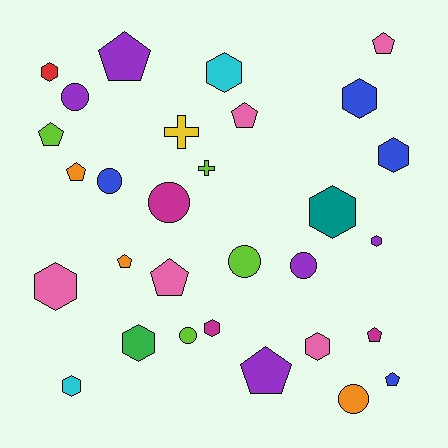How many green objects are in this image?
There is 1 green object.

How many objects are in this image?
There are 30 objects.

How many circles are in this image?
There are 7 circles.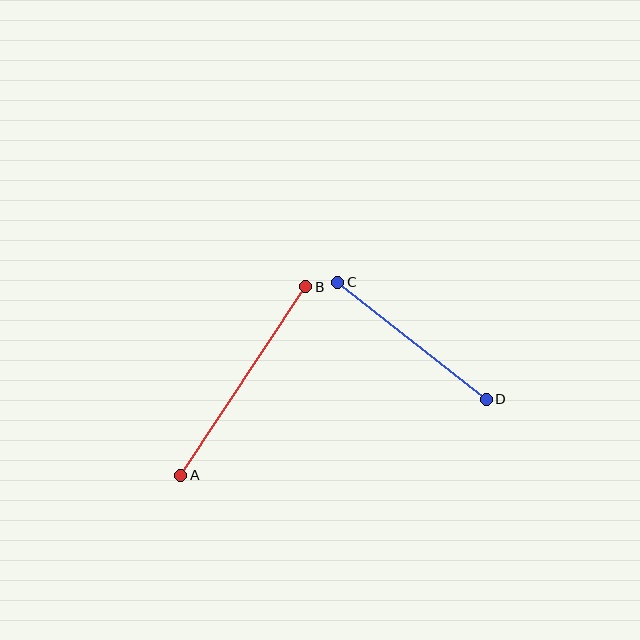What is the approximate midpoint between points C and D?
The midpoint is at approximately (412, 341) pixels.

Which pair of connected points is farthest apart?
Points A and B are farthest apart.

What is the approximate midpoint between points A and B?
The midpoint is at approximately (243, 381) pixels.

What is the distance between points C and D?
The distance is approximately 189 pixels.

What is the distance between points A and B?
The distance is approximately 226 pixels.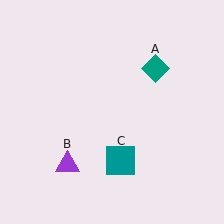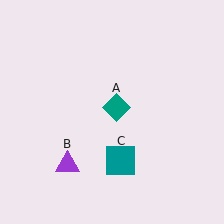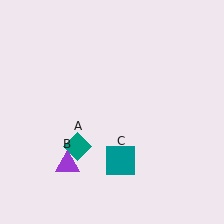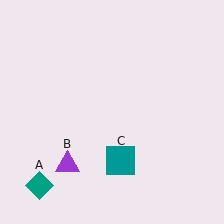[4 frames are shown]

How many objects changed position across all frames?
1 object changed position: teal diamond (object A).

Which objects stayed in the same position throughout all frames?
Purple triangle (object B) and teal square (object C) remained stationary.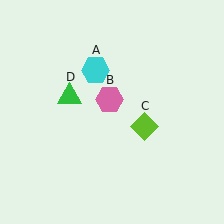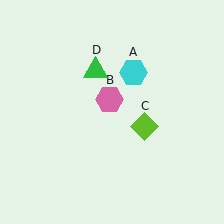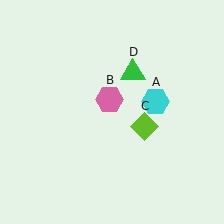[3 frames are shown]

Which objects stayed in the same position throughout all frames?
Pink hexagon (object B) and lime diamond (object C) remained stationary.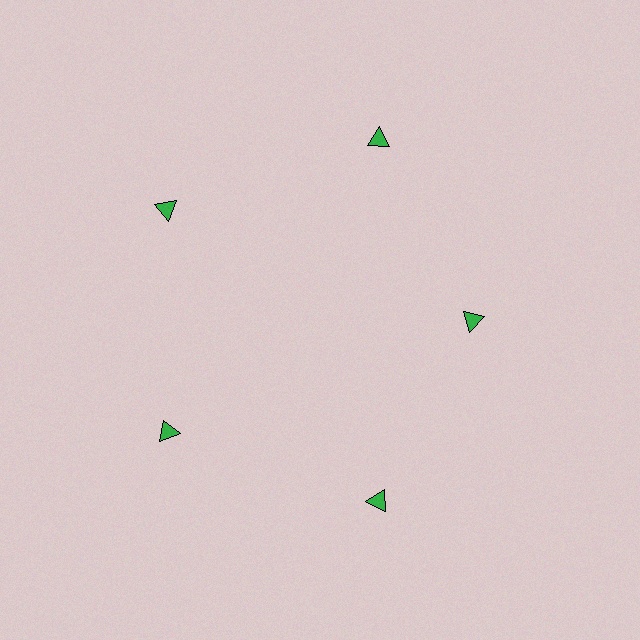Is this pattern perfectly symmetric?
No. The 5 green triangles are arranged in a ring, but one element near the 3 o'clock position is pulled inward toward the center, breaking the 5-fold rotational symmetry.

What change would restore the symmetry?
The symmetry would be restored by moving it outward, back onto the ring so that all 5 triangles sit at equal angles and equal distance from the center.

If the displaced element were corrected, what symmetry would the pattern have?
It would have 5-fold rotational symmetry — the pattern would map onto itself every 72 degrees.